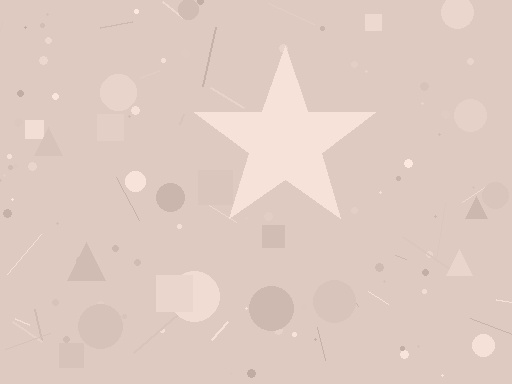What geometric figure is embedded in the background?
A star is embedded in the background.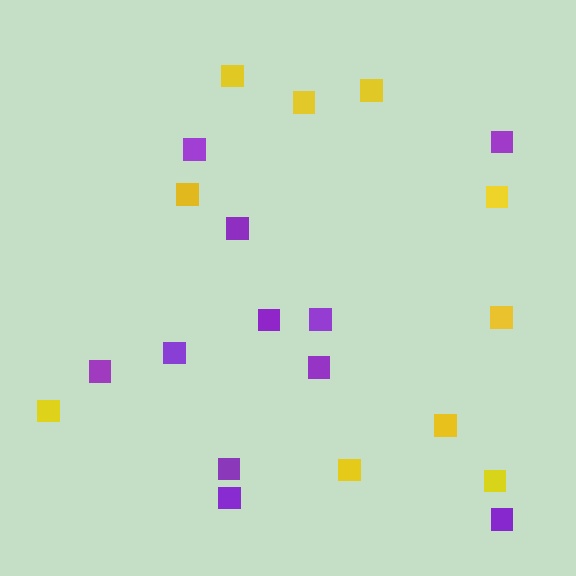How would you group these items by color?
There are 2 groups: one group of purple squares (11) and one group of yellow squares (10).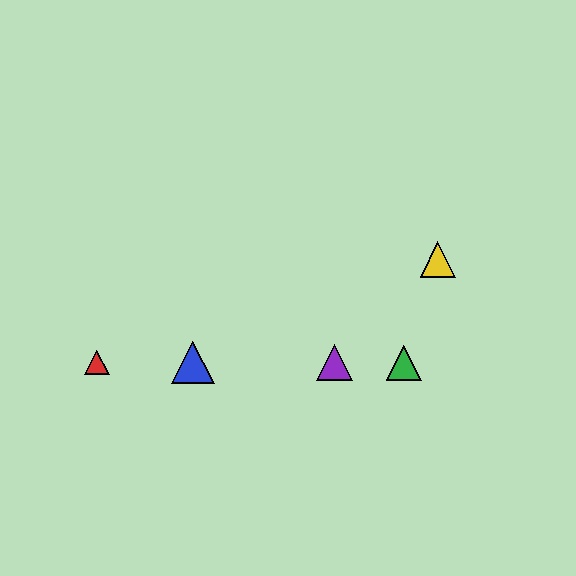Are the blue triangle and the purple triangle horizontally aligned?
Yes, both are at y≈363.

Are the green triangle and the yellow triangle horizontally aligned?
No, the green triangle is at y≈363 and the yellow triangle is at y≈259.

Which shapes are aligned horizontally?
The red triangle, the blue triangle, the green triangle, the purple triangle are aligned horizontally.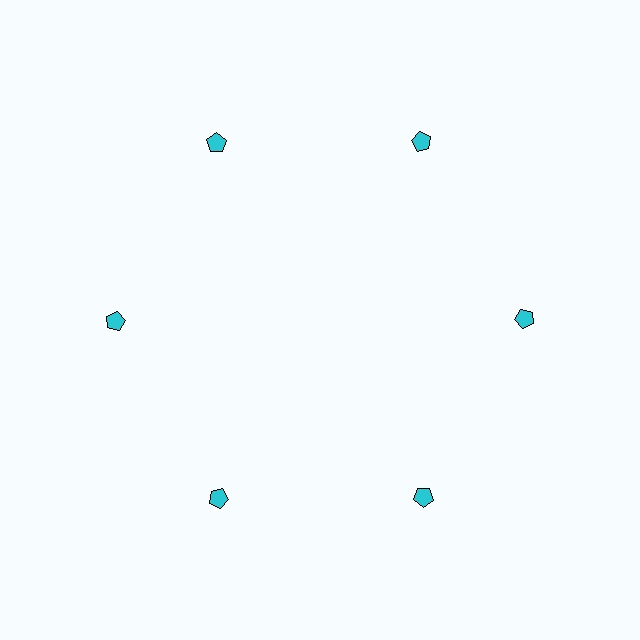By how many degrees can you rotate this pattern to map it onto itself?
The pattern maps onto itself every 60 degrees of rotation.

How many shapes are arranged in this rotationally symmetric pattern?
There are 6 shapes, arranged in 6 groups of 1.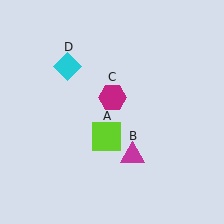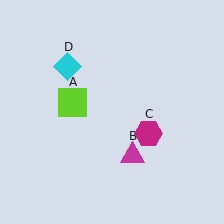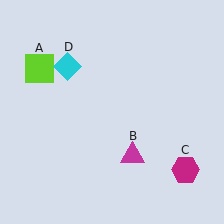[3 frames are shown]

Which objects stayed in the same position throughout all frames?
Magenta triangle (object B) and cyan diamond (object D) remained stationary.